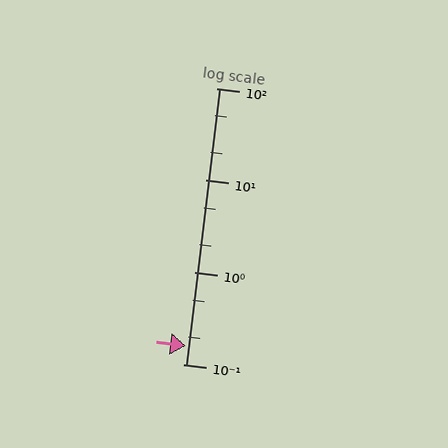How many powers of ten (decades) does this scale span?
The scale spans 3 decades, from 0.1 to 100.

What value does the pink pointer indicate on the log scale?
The pointer indicates approximately 0.16.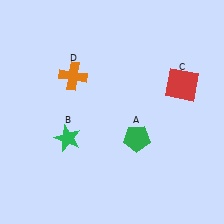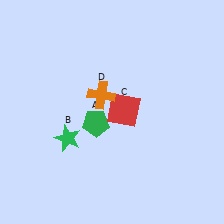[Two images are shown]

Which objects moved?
The objects that moved are: the green pentagon (A), the red square (C), the orange cross (D).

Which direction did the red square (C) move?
The red square (C) moved left.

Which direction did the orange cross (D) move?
The orange cross (D) moved right.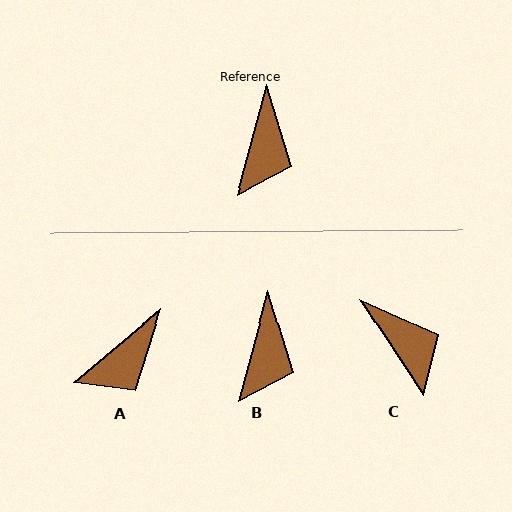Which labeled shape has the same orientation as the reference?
B.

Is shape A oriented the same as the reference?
No, it is off by about 35 degrees.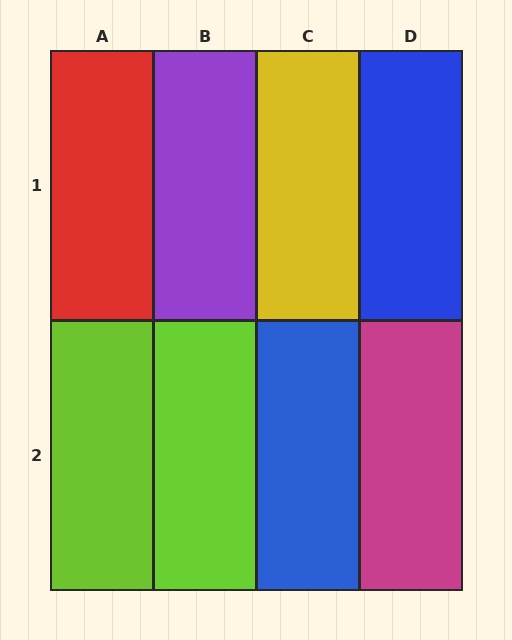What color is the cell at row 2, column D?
Magenta.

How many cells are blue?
2 cells are blue.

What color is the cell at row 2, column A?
Lime.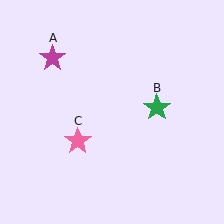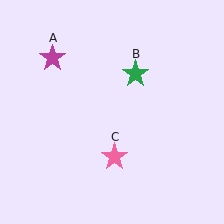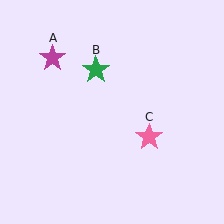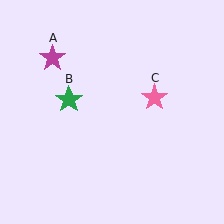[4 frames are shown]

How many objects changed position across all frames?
2 objects changed position: green star (object B), pink star (object C).